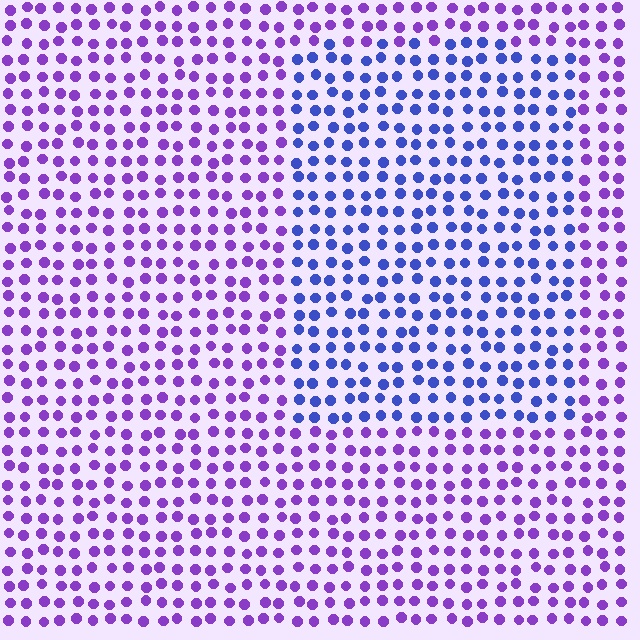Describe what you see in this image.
The image is filled with small purple elements in a uniform arrangement. A rectangle-shaped region is visible where the elements are tinted to a slightly different hue, forming a subtle color boundary.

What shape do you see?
I see a rectangle.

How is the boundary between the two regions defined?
The boundary is defined purely by a slight shift in hue (about 41 degrees). Spacing, size, and orientation are identical on both sides.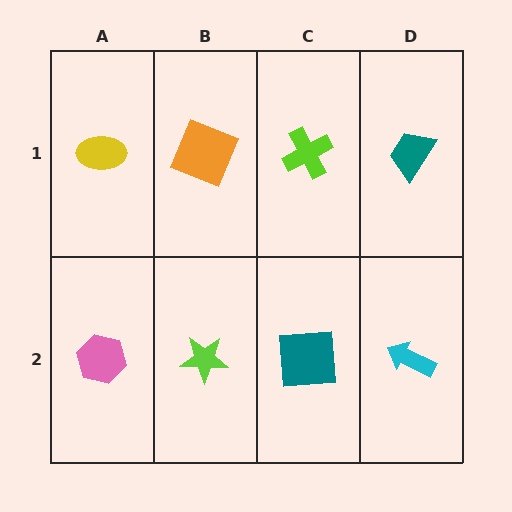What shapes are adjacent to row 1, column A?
A pink hexagon (row 2, column A), an orange square (row 1, column B).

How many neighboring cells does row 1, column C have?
3.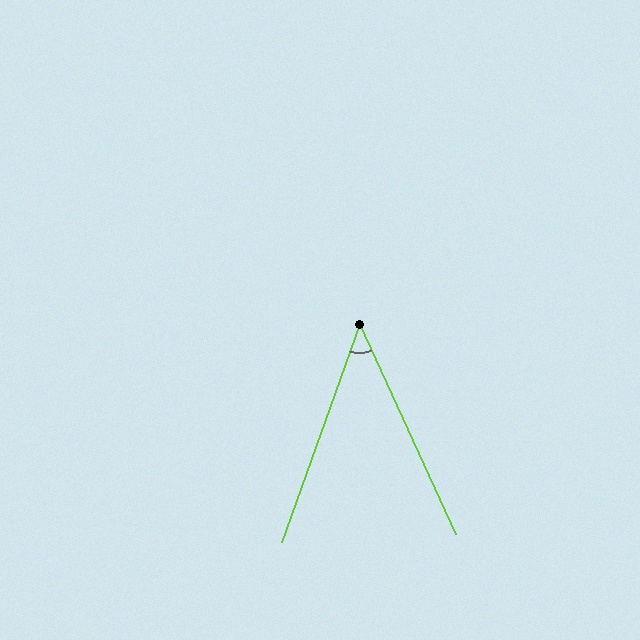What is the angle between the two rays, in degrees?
Approximately 44 degrees.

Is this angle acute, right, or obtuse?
It is acute.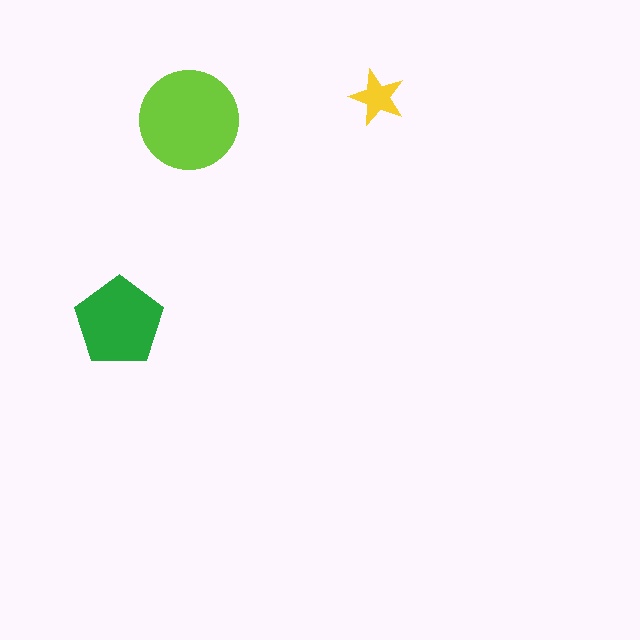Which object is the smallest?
The yellow star.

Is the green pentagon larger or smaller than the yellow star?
Larger.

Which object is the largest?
The lime circle.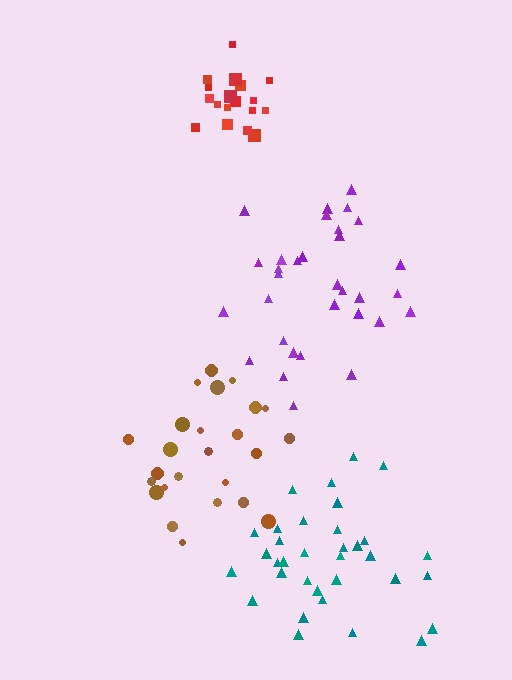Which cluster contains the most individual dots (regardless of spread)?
Teal (34).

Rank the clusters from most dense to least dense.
red, teal, purple, brown.